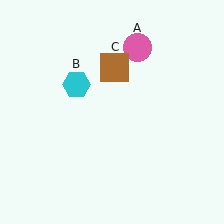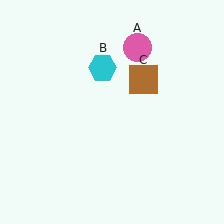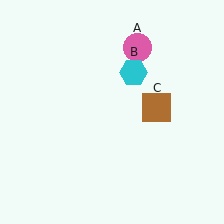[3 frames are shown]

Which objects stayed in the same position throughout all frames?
Pink circle (object A) remained stationary.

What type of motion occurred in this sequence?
The cyan hexagon (object B), brown square (object C) rotated clockwise around the center of the scene.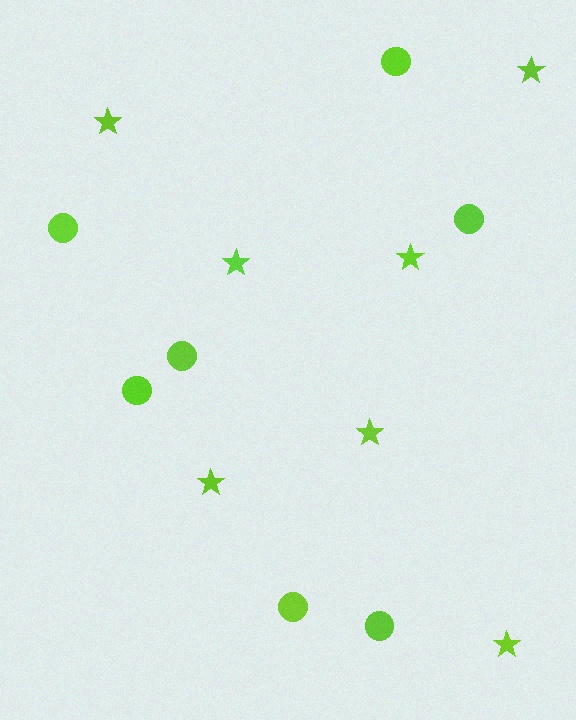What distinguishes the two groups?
There are 2 groups: one group of circles (7) and one group of stars (7).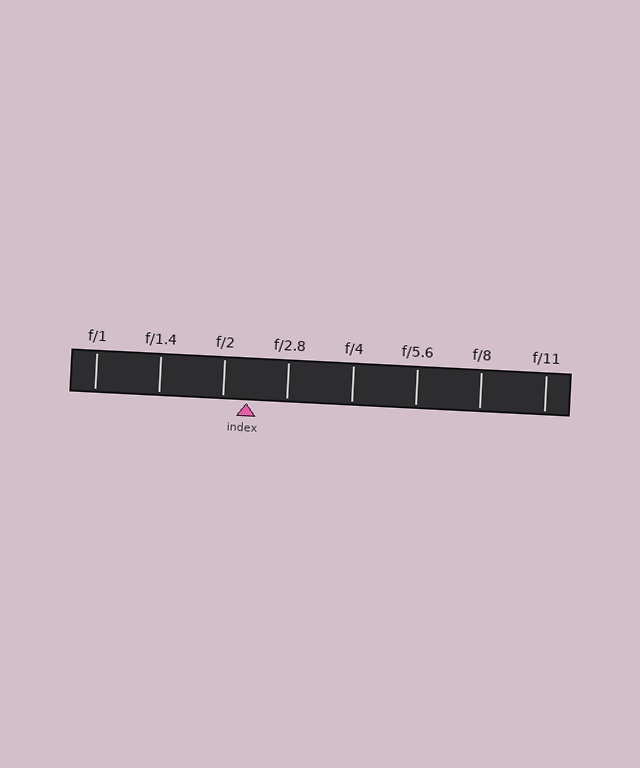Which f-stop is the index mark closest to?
The index mark is closest to f/2.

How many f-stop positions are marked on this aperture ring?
There are 8 f-stop positions marked.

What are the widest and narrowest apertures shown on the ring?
The widest aperture shown is f/1 and the narrowest is f/11.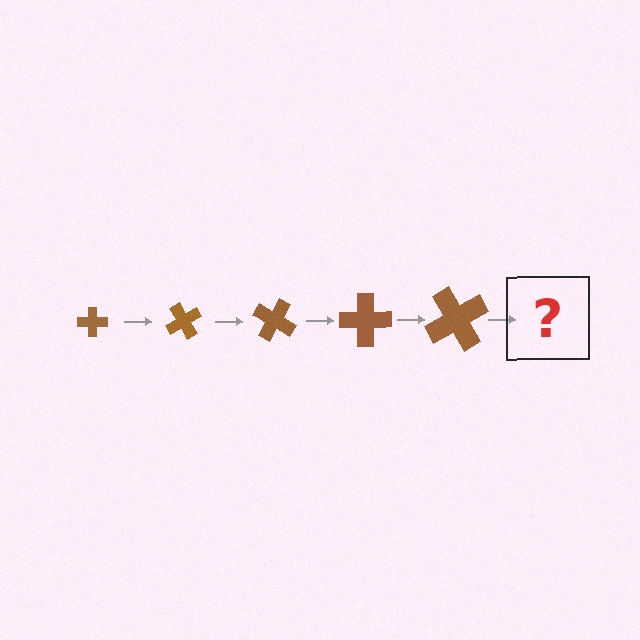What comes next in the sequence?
The next element should be a cross, larger than the previous one and rotated 300 degrees from the start.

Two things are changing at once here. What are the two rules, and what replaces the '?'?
The two rules are that the cross grows larger each step and it rotates 60 degrees each step. The '?' should be a cross, larger than the previous one and rotated 300 degrees from the start.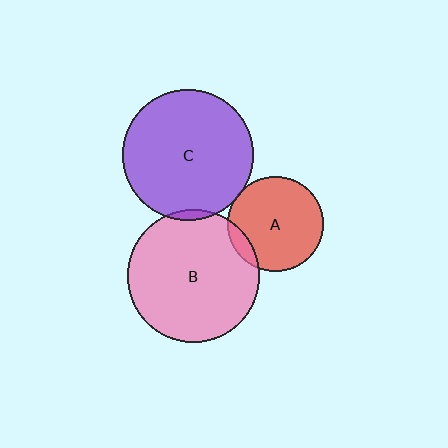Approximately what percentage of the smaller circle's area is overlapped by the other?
Approximately 5%.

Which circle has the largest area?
Circle B (pink).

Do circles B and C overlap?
Yes.